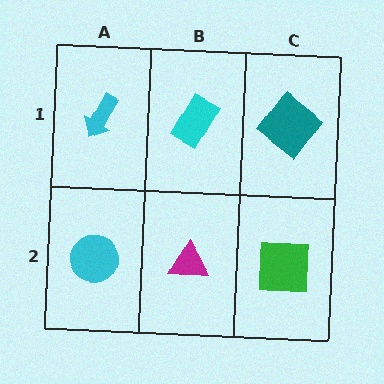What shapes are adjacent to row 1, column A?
A cyan circle (row 2, column A), a cyan rectangle (row 1, column B).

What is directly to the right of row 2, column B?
A green square.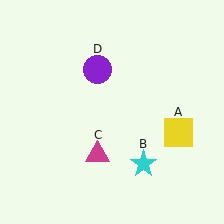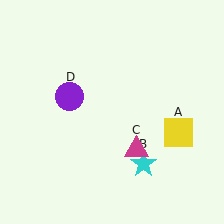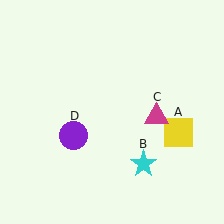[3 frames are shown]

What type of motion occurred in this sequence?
The magenta triangle (object C), purple circle (object D) rotated counterclockwise around the center of the scene.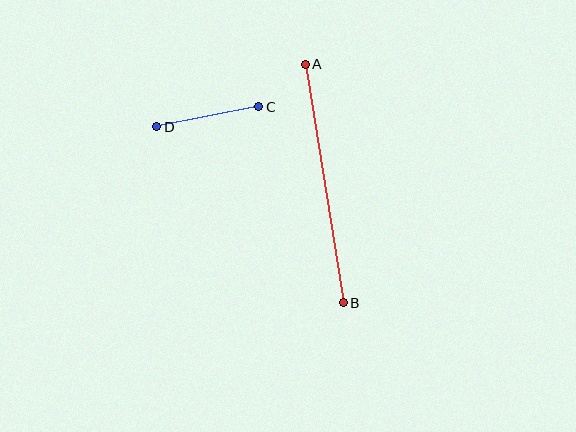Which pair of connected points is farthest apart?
Points A and B are farthest apart.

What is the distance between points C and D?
The distance is approximately 104 pixels.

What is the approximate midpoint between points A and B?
The midpoint is at approximately (324, 183) pixels.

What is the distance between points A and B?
The distance is approximately 242 pixels.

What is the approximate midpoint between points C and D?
The midpoint is at approximately (208, 117) pixels.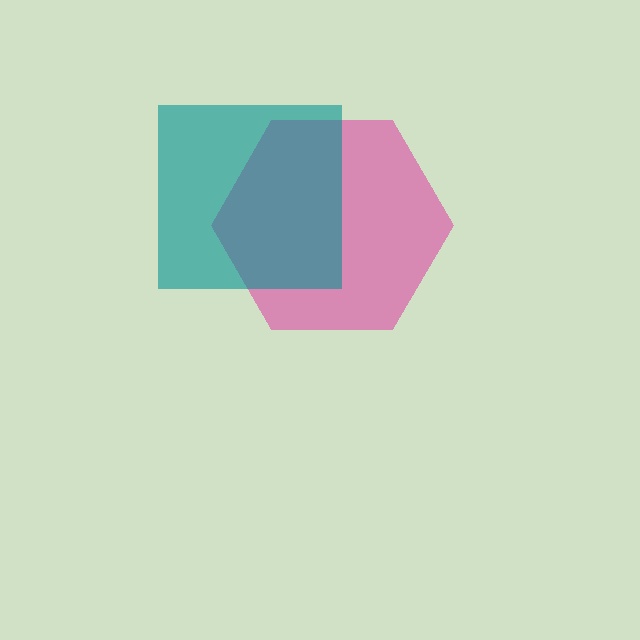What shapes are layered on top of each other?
The layered shapes are: a pink hexagon, a teal square.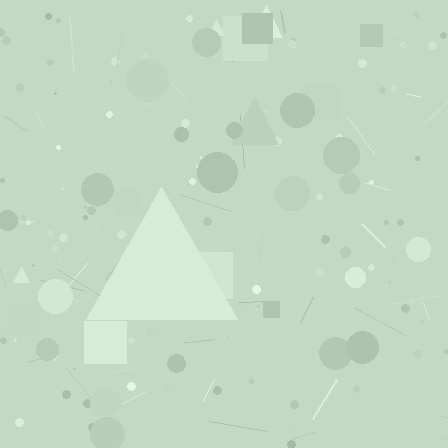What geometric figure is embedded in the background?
A triangle is embedded in the background.